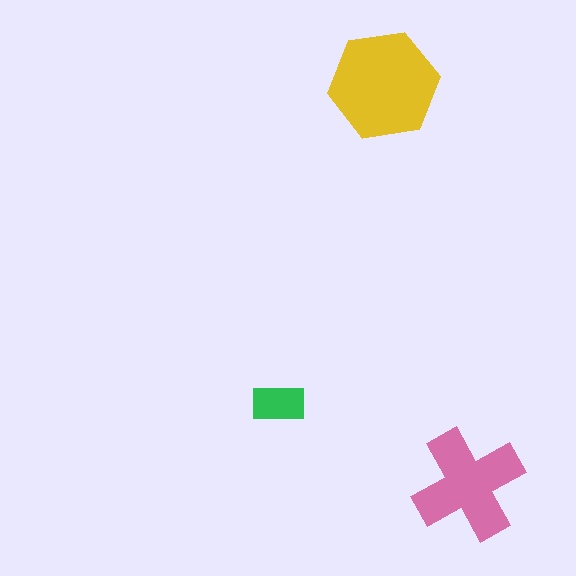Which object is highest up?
The yellow hexagon is topmost.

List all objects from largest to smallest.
The yellow hexagon, the pink cross, the green rectangle.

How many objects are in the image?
There are 3 objects in the image.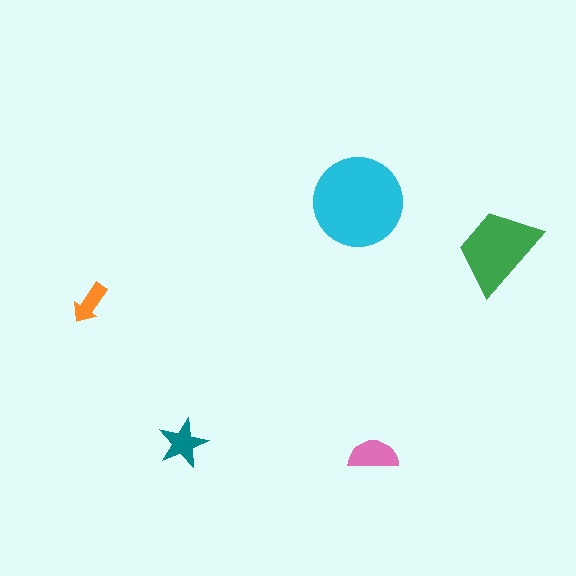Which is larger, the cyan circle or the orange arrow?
The cyan circle.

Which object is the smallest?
The orange arrow.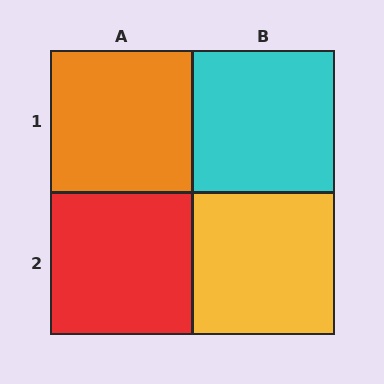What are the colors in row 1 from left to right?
Orange, cyan.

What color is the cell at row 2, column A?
Red.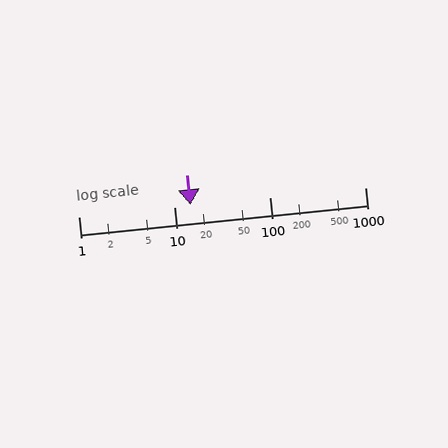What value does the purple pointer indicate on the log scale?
The pointer indicates approximately 15.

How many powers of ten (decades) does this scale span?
The scale spans 3 decades, from 1 to 1000.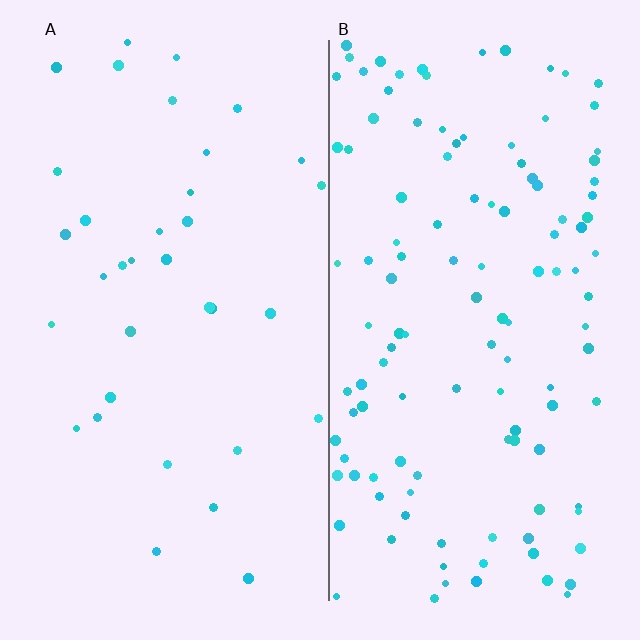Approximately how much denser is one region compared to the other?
Approximately 3.5× — region B over region A.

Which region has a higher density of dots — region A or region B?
B (the right).